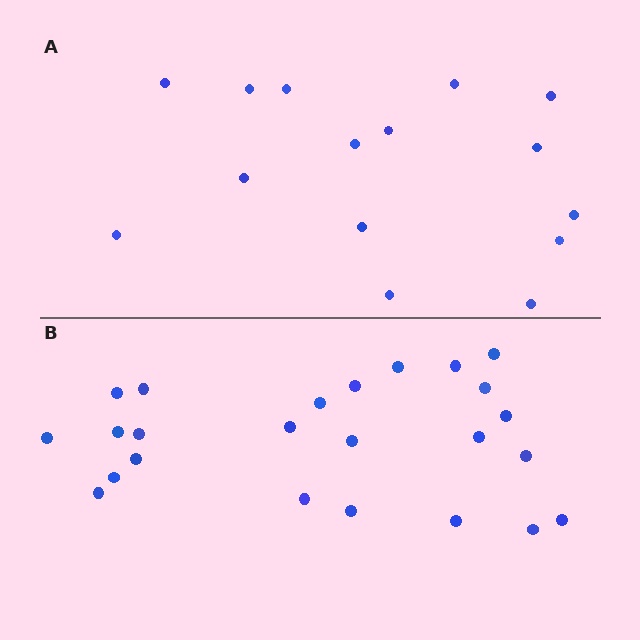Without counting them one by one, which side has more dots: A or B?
Region B (the bottom region) has more dots.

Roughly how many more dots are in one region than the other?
Region B has roughly 8 or so more dots than region A.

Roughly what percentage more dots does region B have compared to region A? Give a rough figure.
About 60% more.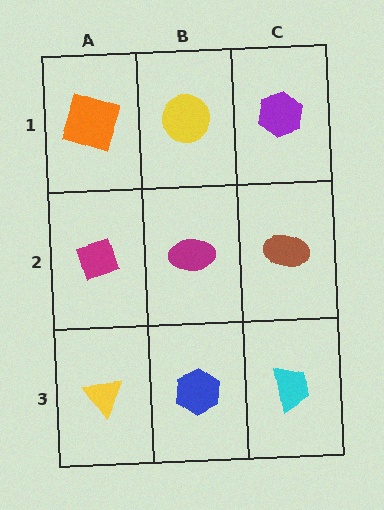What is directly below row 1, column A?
A magenta diamond.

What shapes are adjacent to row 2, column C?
A purple hexagon (row 1, column C), a cyan trapezoid (row 3, column C), a magenta ellipse (row 2, column B).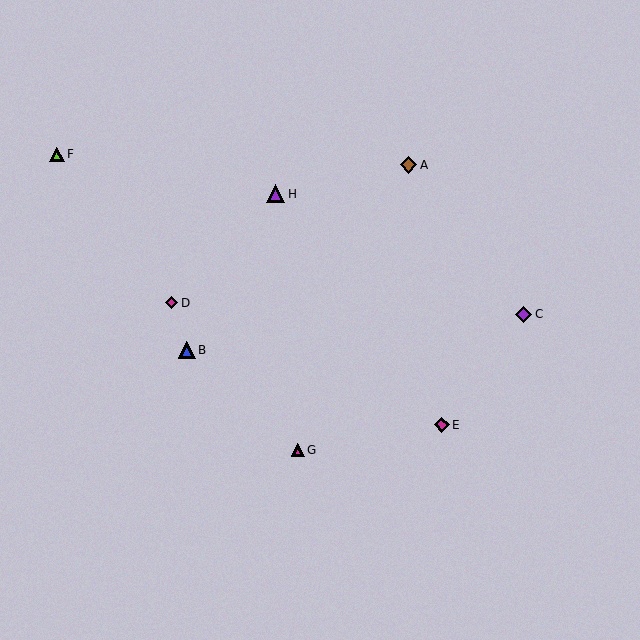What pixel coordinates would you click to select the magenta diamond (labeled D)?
Click at (172, 303) to select the magenta diamond D.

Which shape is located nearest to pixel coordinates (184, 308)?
The magenta diamond (labeled D) at (172, 303) is nearest to that location.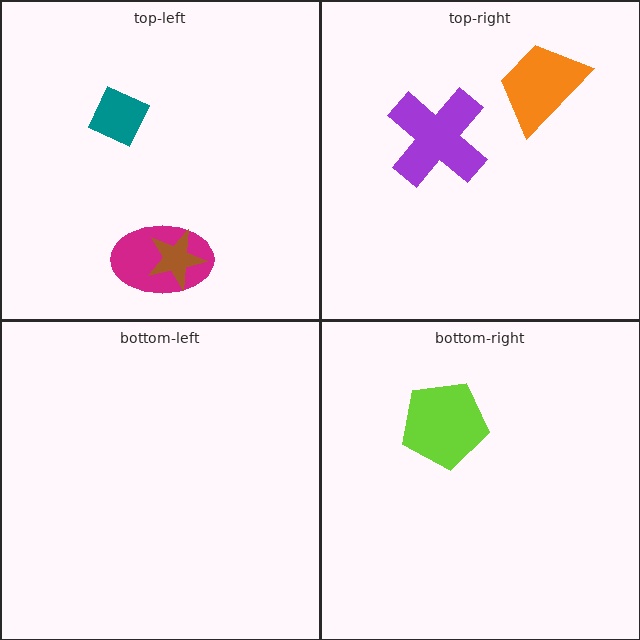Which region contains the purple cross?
The top-right region.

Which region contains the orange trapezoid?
The top-right region.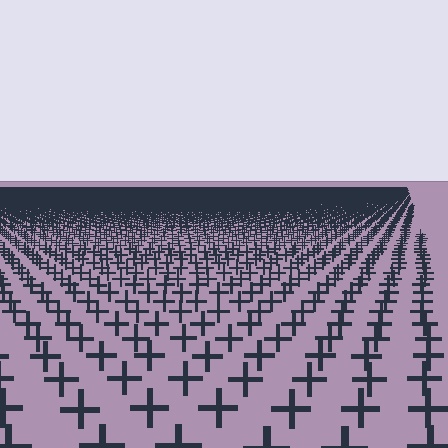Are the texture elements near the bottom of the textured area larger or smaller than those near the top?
Larger. Near the bottom, elements are closer to the viewer and appear at a bigger on-screen size.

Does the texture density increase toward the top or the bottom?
Density increases toward the top.